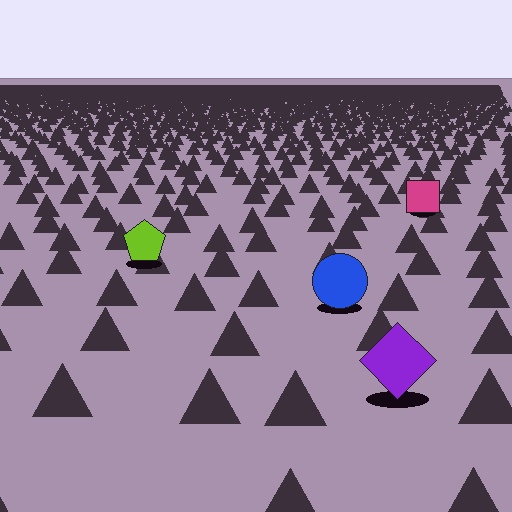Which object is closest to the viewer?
The purple diamond is closest. The texture marks near it are larger and more spread out.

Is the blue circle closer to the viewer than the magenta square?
Yes. The blue circle is closer — you can tell from the texture gradient: the ground texture is coarser near it.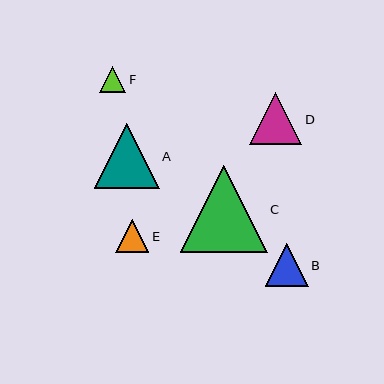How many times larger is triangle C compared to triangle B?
Triangle C is approximately 2.0 times the size of triangle B.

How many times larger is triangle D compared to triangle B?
Triangle D is approximately 1.2 times the size of triangle B.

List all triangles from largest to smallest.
From largest to smallest: C, A, D, B, E, F.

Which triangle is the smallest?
Triangle F is the smallest with a size of approximately 26 pixels.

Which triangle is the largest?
Triangle C is the largest with a size of approximately 87 pixels.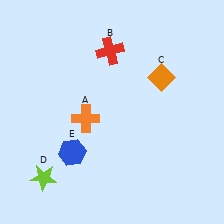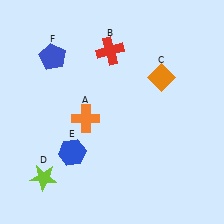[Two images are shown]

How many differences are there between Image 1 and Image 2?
There is 1 difference between the two images.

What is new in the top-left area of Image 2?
A blue pentagon (F) was added in the top-left area of Image 2.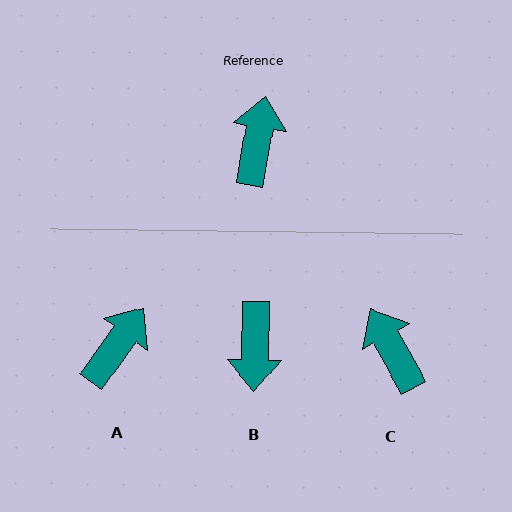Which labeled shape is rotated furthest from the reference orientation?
B, about 171 degrees away.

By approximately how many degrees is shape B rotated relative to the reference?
Approximately 171 degrees clockwise.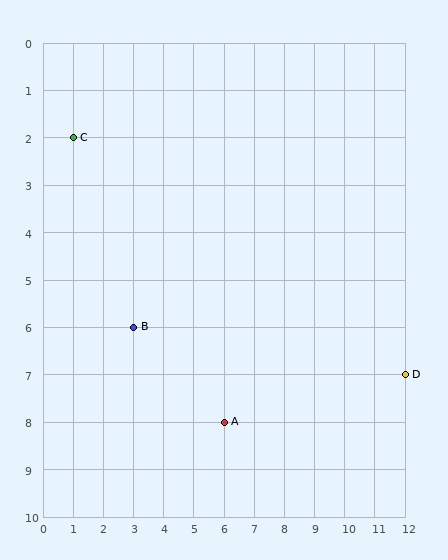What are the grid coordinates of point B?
Point B is at grid coordinates (3, 6).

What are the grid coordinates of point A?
Point A is at grid coordinates (6, 8).